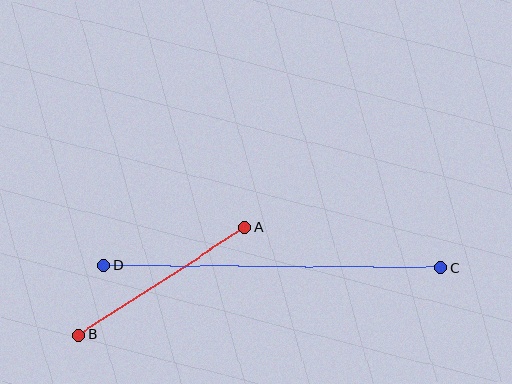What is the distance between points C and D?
The distance is approximately 337 pixels.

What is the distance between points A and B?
The distance is approximately 198 pixels.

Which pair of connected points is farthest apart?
Points C and D are farthest apart.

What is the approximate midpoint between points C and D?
The midpoint is at approximately (272, 267) pixels.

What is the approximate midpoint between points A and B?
The midpoint is at approximately (162, 281) pixels.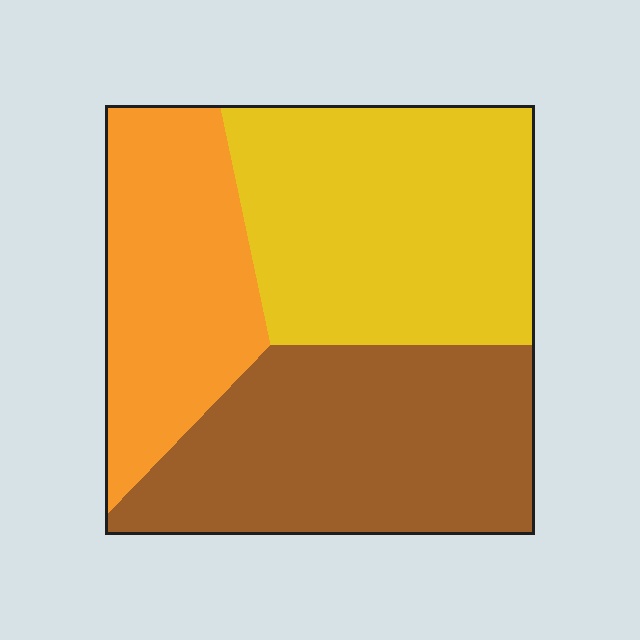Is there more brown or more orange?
Brown.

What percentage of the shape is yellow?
Yellow takes up about three eighths (3/8) of the shape.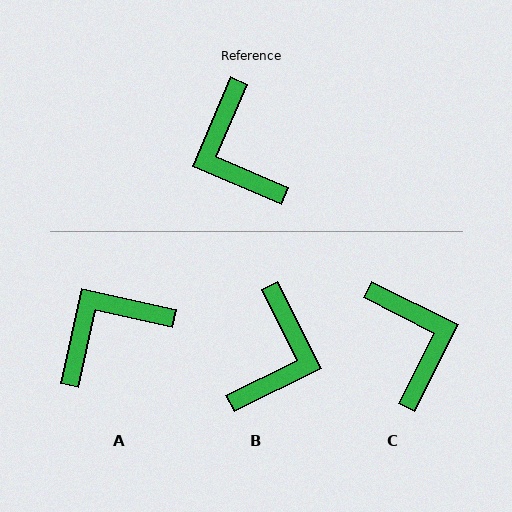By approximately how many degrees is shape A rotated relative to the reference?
Approximately 79 degrees clockwise.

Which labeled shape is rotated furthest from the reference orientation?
C, about 177 degrees away.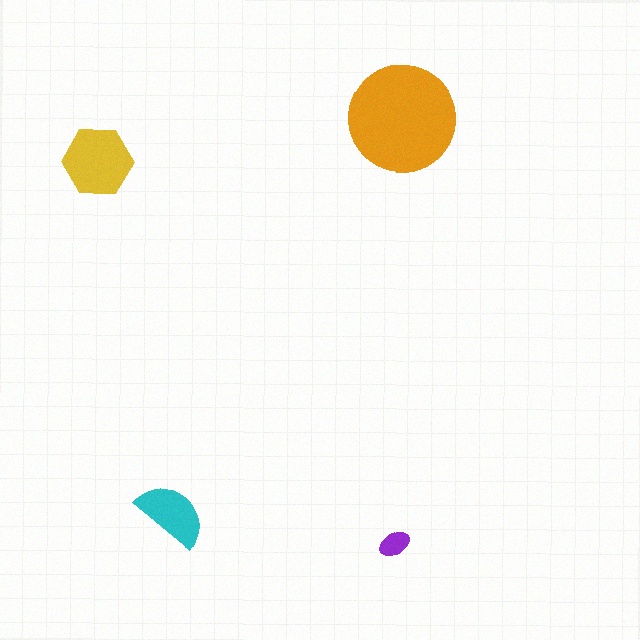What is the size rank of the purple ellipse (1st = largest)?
4th.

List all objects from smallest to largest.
The purple ellipse, the cyan semicircle, the yellow hexagon, the orange circle.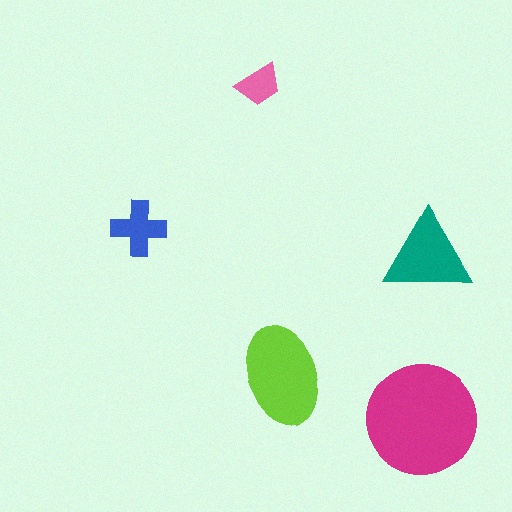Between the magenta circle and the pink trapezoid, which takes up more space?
The magenta circle.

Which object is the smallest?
The pink trapezoid.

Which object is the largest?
The magenta circle.